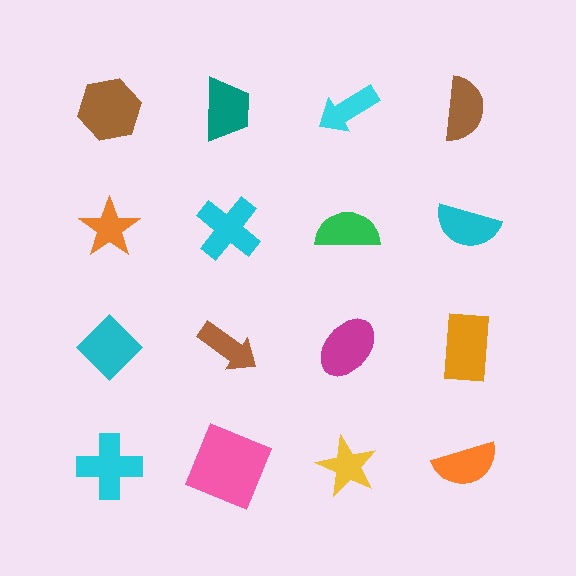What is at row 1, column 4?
A brown semicircle.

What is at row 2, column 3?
A green semicircle.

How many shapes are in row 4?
4 shapes.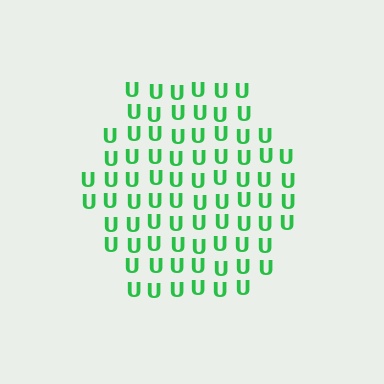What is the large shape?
The large shape is a hexagon.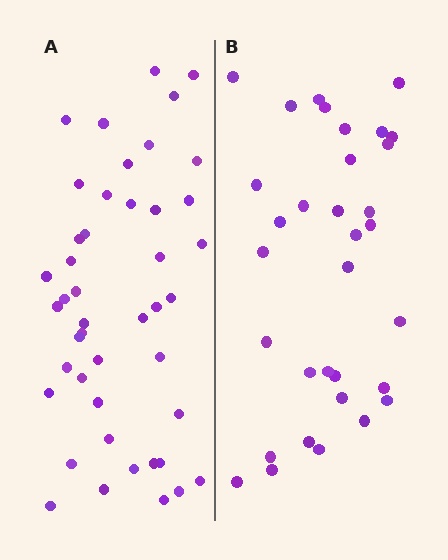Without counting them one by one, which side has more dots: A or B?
Region A (the left region) has more dots.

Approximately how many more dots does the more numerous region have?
Region A has roughly 12 or so more dots than region B.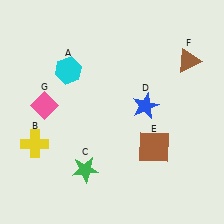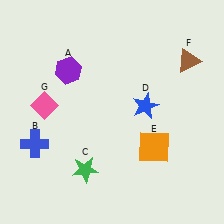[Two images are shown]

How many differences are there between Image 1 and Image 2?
There are 3 differences between the two images.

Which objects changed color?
A changed from cyan to purple. B changed from yellow to blue. E changed from brown to orange.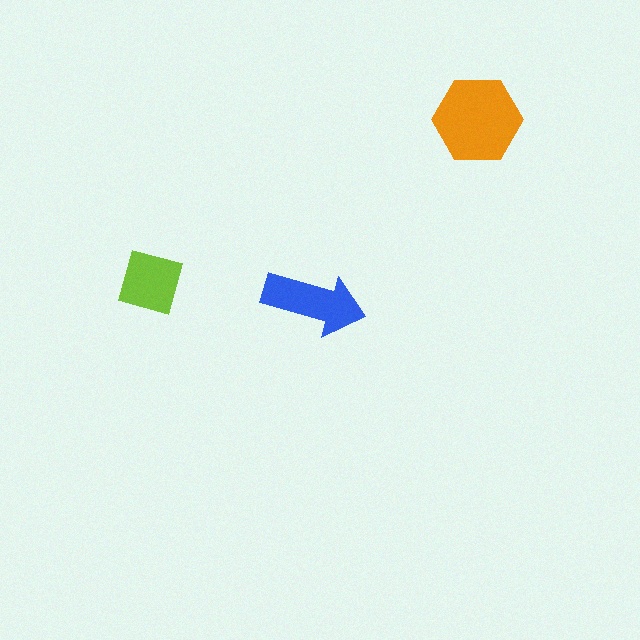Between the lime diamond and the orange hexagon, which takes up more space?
The orange hexagon.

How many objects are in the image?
There are 3 objects in the image.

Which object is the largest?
The orange hexagon.